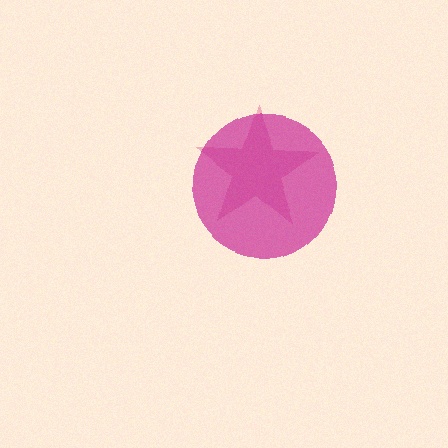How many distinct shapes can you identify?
There are 2 distinct shapes: a pink star, a magenta circle.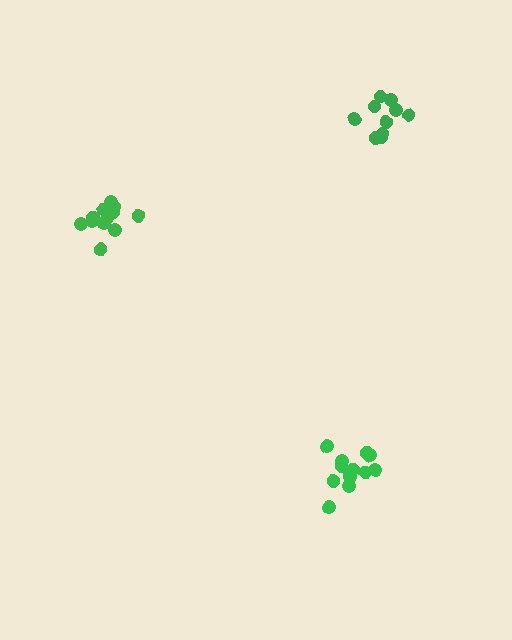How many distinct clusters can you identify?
There are 3 distinct clusters.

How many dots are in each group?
Group 1: 10 dots, Group 2: 12 dots, Group 3: 13 dots (35 total).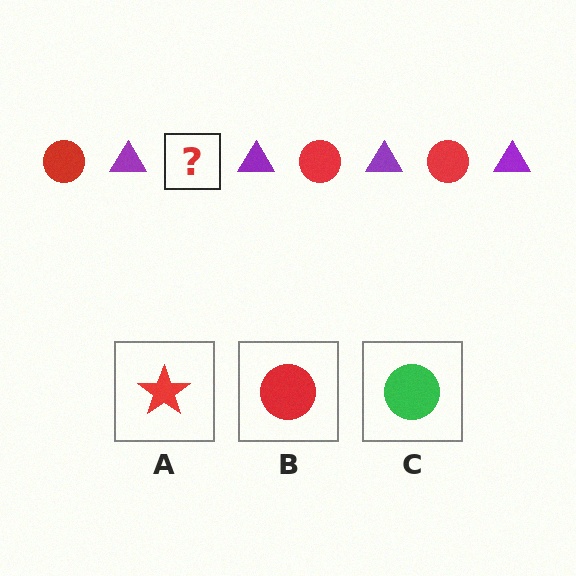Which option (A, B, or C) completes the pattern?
B.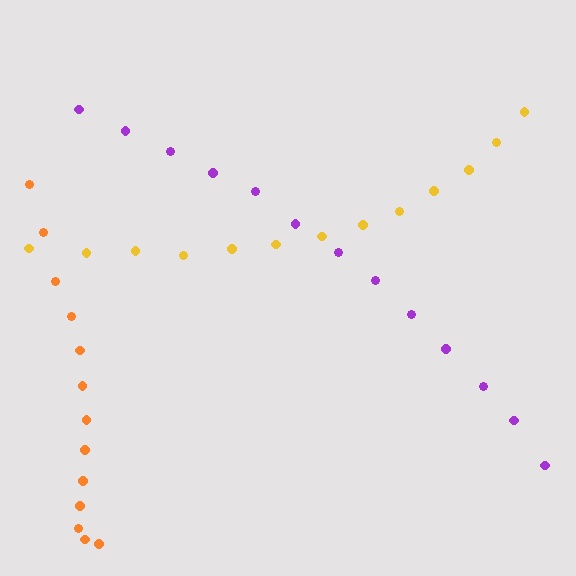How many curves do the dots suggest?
There are 3 distinct paths.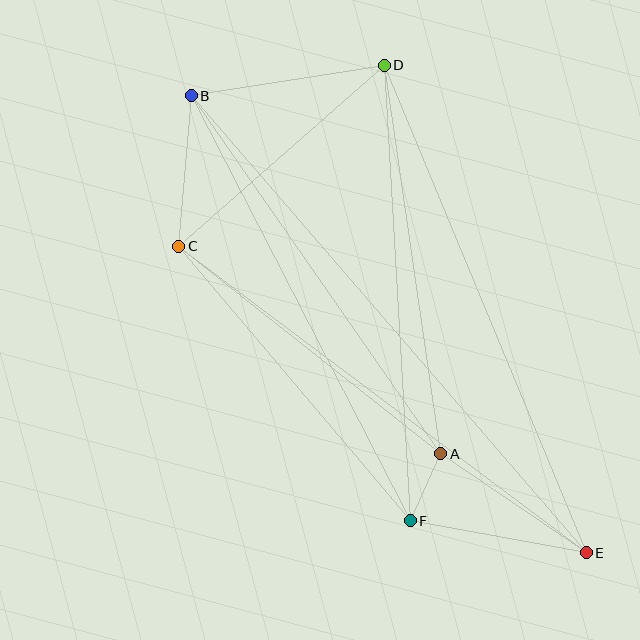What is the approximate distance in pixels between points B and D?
The distance between B and D is approximately 196 pixels.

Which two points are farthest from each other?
Points B and E are farthest from each other.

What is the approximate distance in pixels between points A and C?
The distance between A and C is approximately 334 pixels.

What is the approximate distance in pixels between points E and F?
The distance between E and F is approximately 179 pixels.